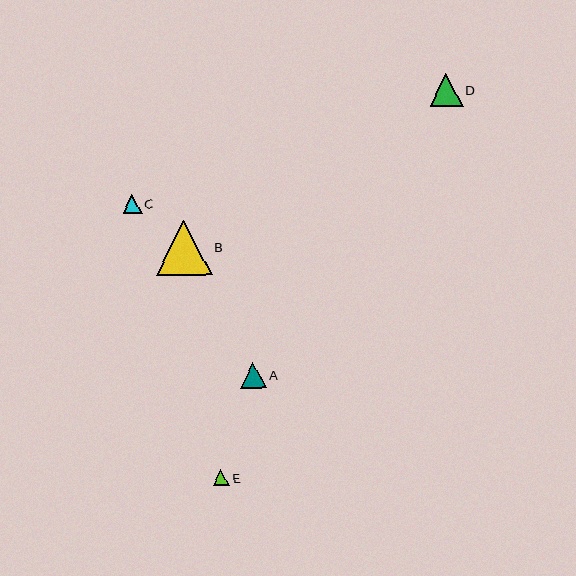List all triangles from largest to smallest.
From largest to smallest: B, D, A, C, E.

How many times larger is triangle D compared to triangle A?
Triangle D is approximately 1.3 times the size of triangle A.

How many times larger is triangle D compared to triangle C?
Triangle D is approximately 1.7 times the size of triangle C.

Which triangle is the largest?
Triangle B is the largest with a size of approximately 56 pixels.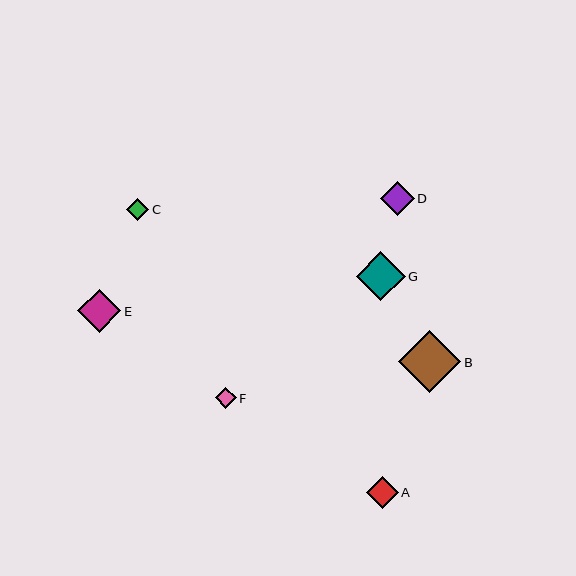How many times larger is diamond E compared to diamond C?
Diamond E is approximately 1.9 times the size of diamond C.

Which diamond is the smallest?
Diamond F is the smallest with a size of approximately 21 pixels.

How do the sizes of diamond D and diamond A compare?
Diamond D and diamond A are approximately the same size.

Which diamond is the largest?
Diamond B is the largest with a size of approximately 62 pixels.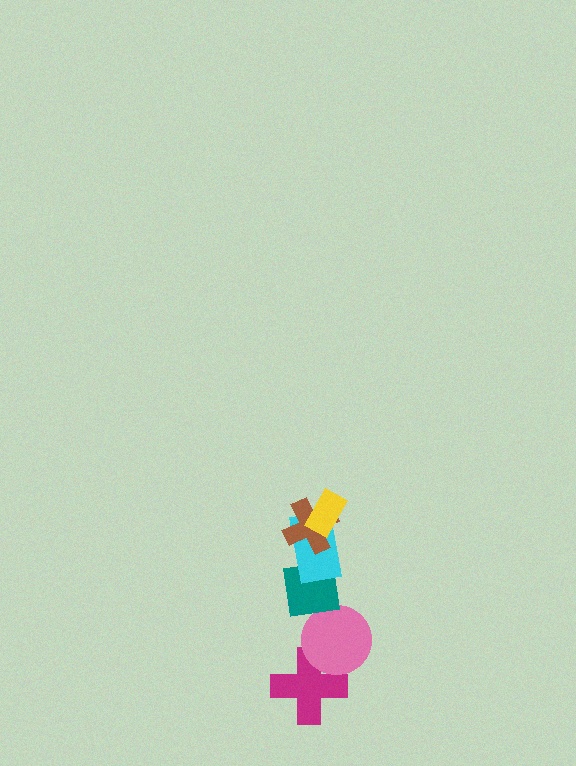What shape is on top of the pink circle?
The teal square is on top of the pink circle.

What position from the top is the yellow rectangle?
The yellow rectangle is 1st from the top.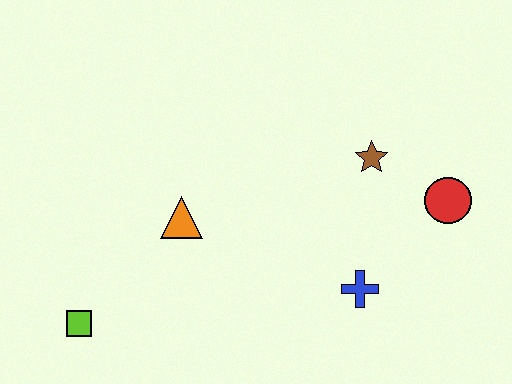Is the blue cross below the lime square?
No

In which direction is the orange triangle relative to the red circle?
The orange triangle is to the left of the red circle.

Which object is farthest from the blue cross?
The lime square is farthest from the blue cross.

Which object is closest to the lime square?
The orange triangle is closest to the lime square.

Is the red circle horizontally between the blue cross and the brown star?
No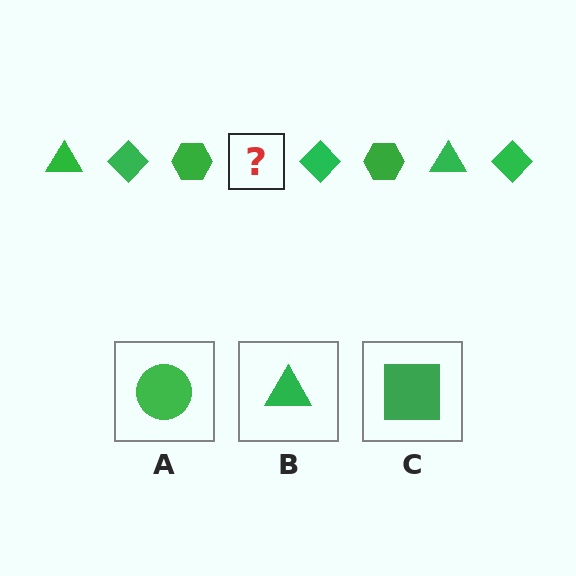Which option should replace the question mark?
Option B.